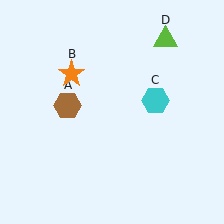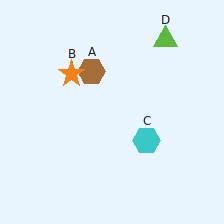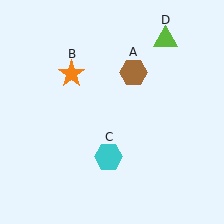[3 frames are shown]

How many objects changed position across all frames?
2 objects changed position: brown hexagon (object A), cyan hexagon (object C).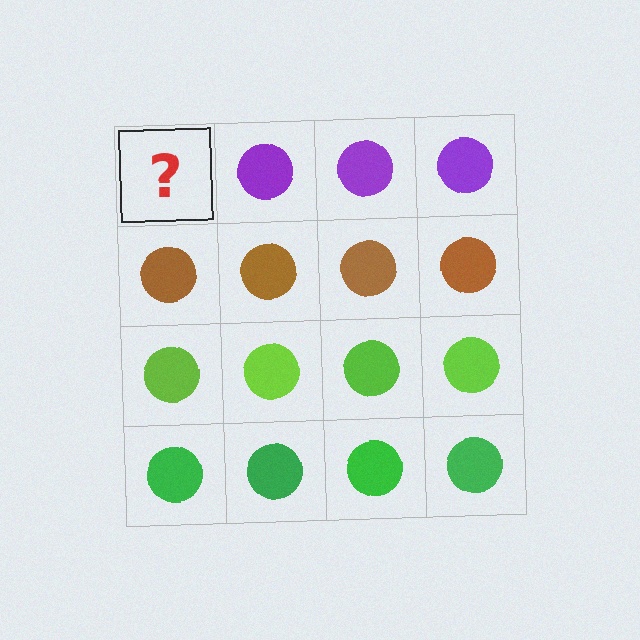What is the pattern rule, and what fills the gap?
The rule is that each row has a consistent color. The gap should be filled with a purple circle.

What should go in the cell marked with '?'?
The missing cell should contain a purple circle.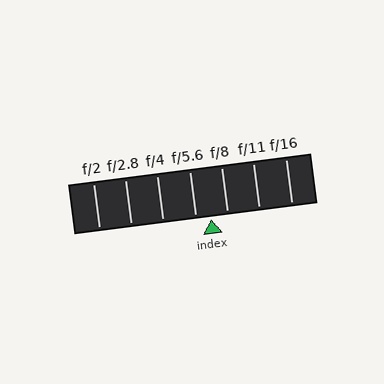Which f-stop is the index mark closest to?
The index mark is closest to f/5.6.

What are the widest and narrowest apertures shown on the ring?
The widest aperture shown is f/2 and the narrowest is f/16.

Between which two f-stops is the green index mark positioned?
The index mark is between f/5.6 and f/8.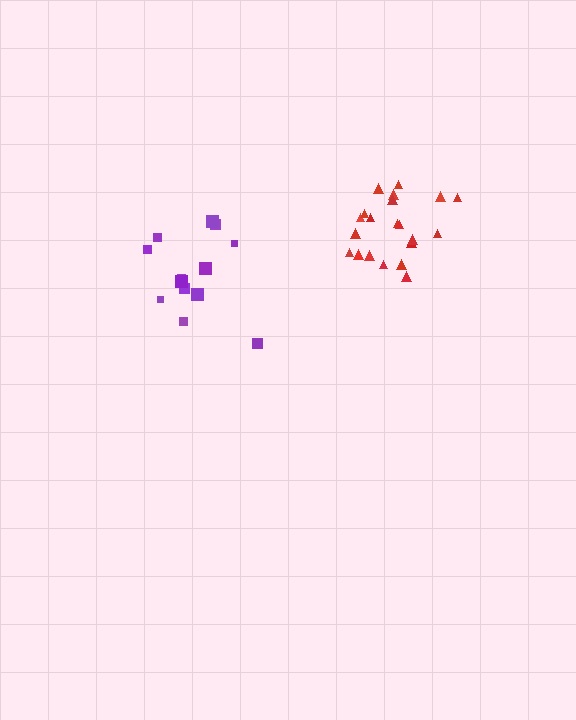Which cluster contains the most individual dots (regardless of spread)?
Red (21).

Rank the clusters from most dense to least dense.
red, purple.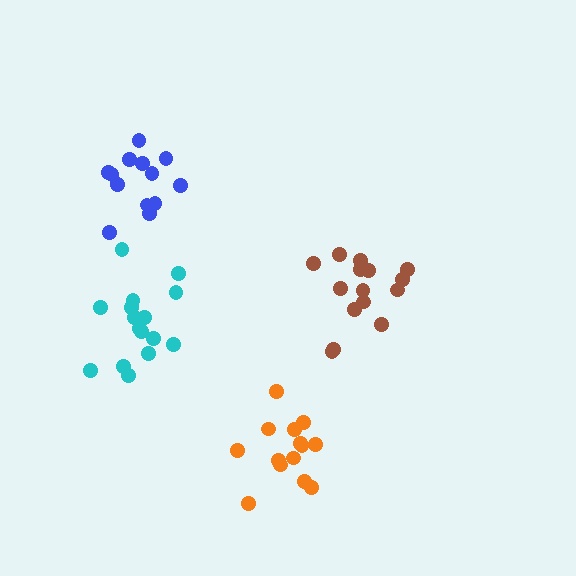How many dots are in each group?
Group 1: 14 dots, Group 2: 13 dots, Group 3: 16 dots, Group 4: 15 dots (58 total).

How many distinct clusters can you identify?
There are 4 distinct clusters.